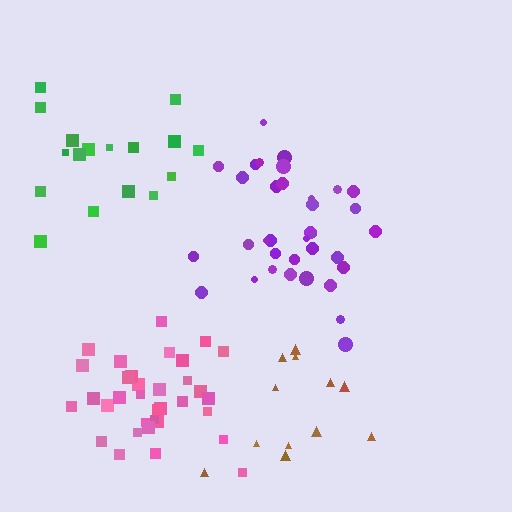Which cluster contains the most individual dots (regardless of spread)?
Purple (35).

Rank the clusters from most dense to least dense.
pink, purple, brown, green.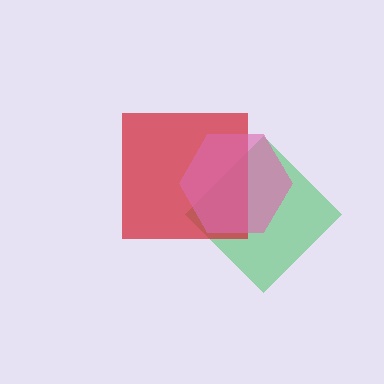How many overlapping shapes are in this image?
There are 3 overlapping shapes in the image.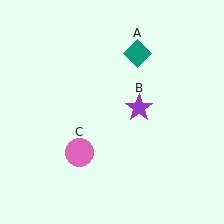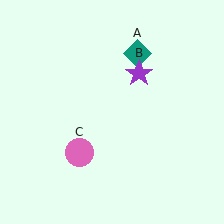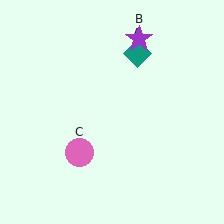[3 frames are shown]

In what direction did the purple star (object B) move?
The purple star (object B) moved up.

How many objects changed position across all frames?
1 object changed position: purple star (object B).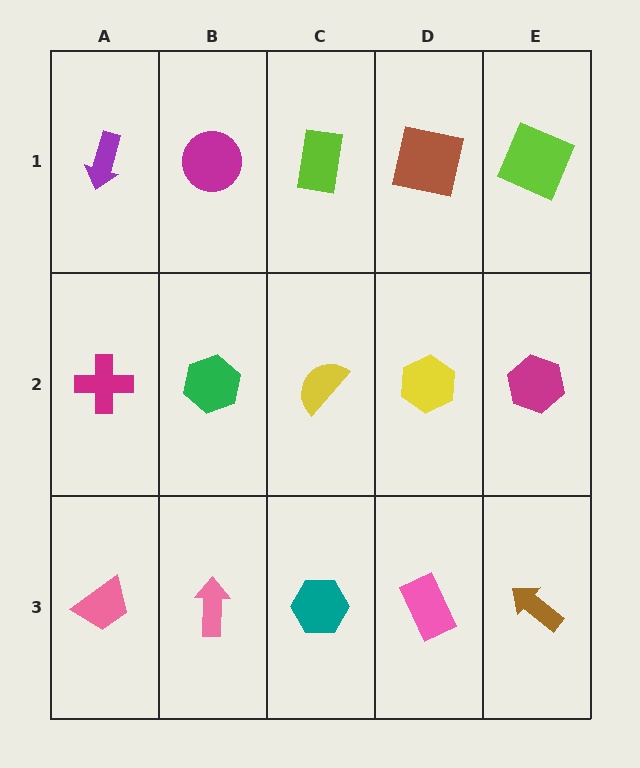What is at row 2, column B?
A green hexagon.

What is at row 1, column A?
A purple arrow.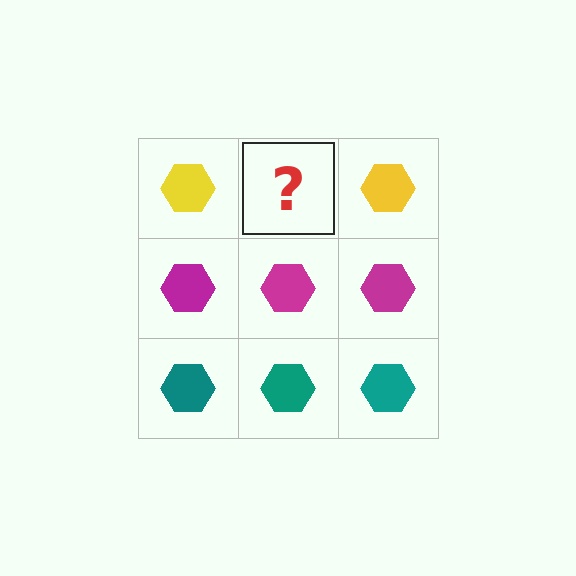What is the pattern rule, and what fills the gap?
The rule is that each row has a consistent color. The gap should be filled with a yellow hexagon.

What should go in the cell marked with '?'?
The missing cell should contain a yellow hexagon.